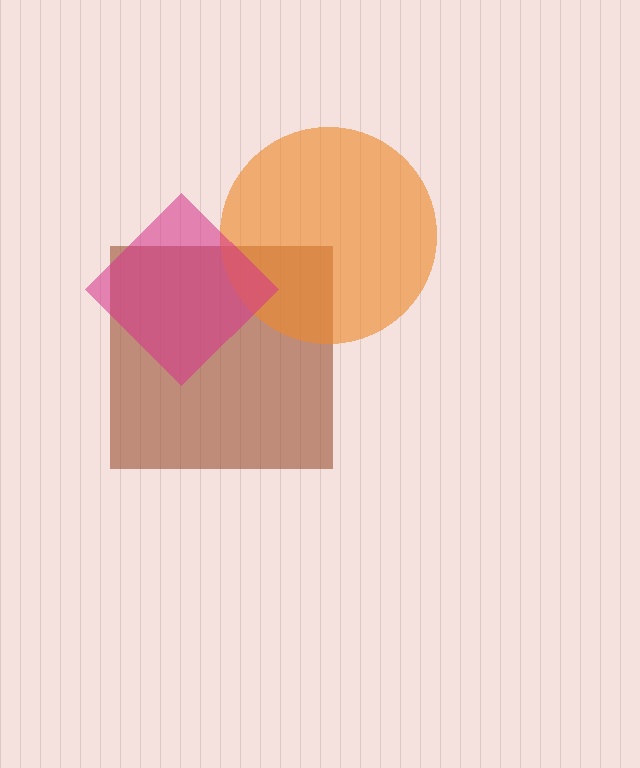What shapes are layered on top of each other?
The layered shapes are: a brown square, an orange circle, a magenta diamond.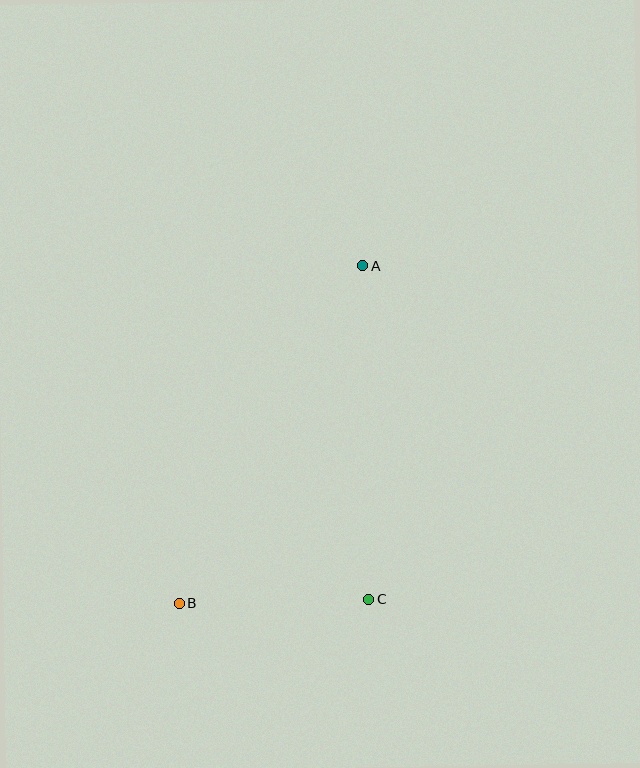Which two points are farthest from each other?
Points A and B are farthest from each other.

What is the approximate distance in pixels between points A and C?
The distance between A and C is approximately 333 pixels.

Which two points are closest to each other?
Points B and C are closest to each other.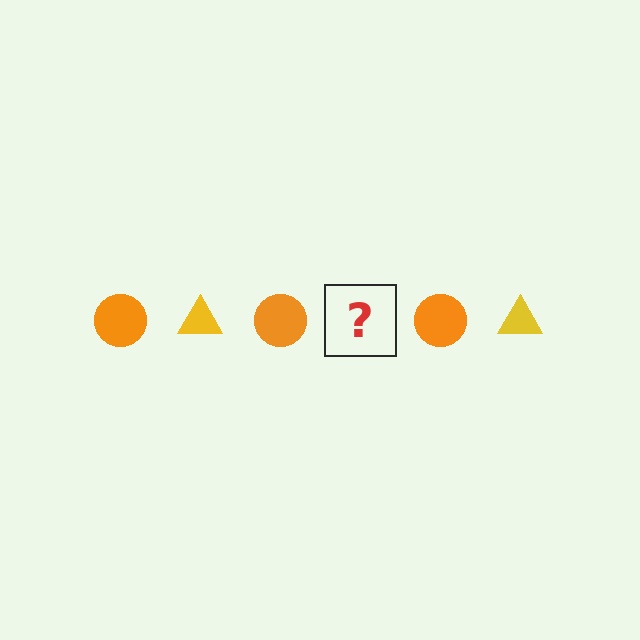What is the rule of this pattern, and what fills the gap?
The rule is that the pattern alternates between orange circle and yellow triangle. The gap should be filled with a yellow triangle.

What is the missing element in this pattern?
The missing element is a yellow triangle.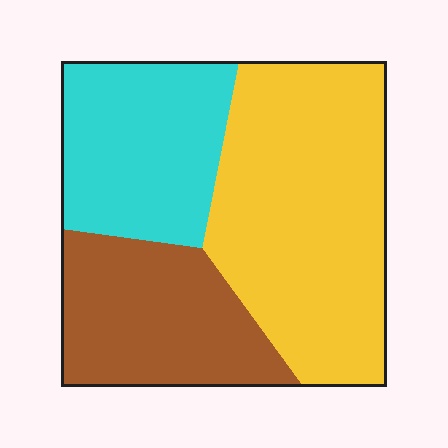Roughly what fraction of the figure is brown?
Brown covers about 25% of the figure.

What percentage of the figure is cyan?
Cyan takes up about one quarter (1/4) of the figure.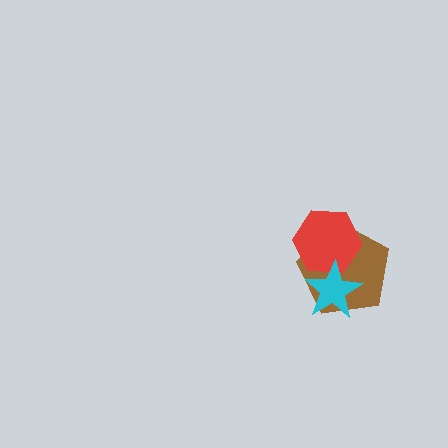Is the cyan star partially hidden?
No, no other shape covers it.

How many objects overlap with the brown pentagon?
2 objects overlap with the brown pentagon.